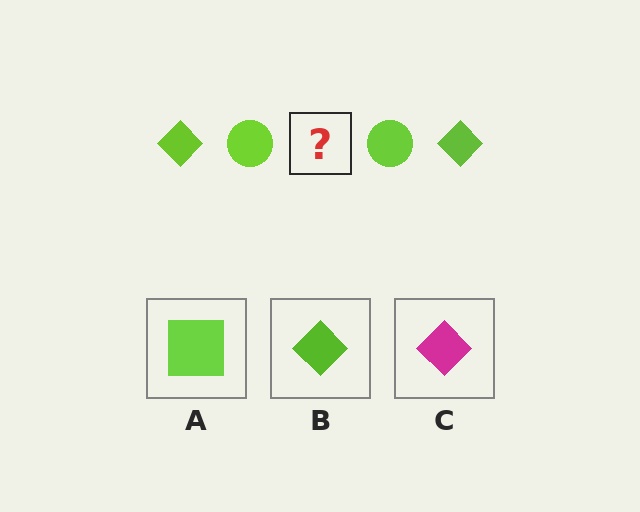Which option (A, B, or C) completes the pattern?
B.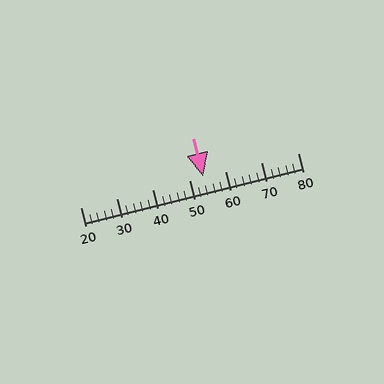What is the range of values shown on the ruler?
The ruler shows values from 20 to 80.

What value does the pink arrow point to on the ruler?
The pink arrow points to approximately 54.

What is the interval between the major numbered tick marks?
The major tick marks are spaced 10 units apart.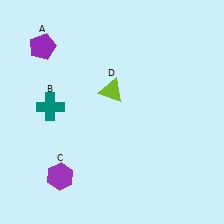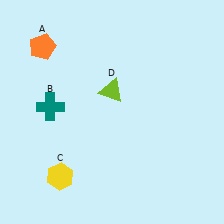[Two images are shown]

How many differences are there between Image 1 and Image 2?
There are 2 differences between the two images.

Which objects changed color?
A changed from purple to orange. C changed from purple to yellow.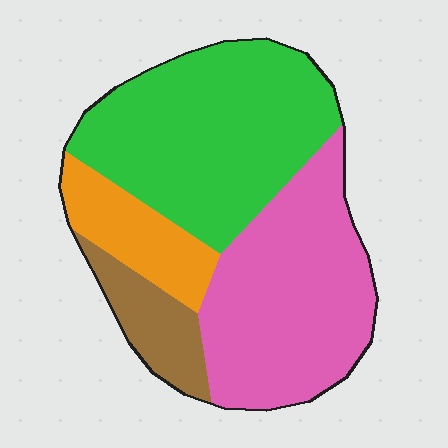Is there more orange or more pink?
Pink.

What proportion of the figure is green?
Green covers 41% of the figure.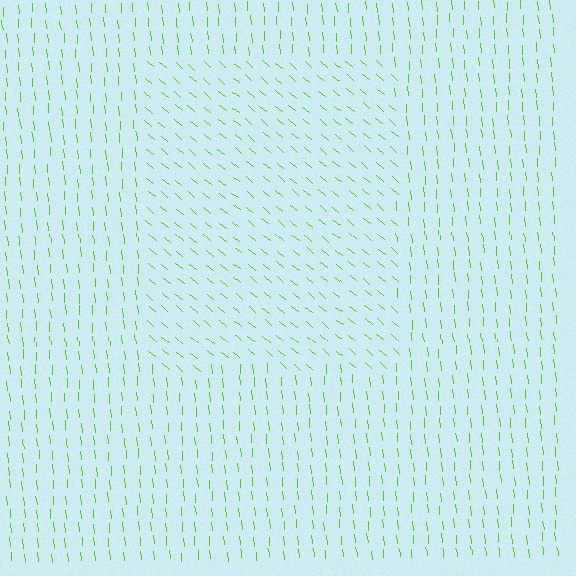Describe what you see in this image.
The image is filled with small lime line segments. A rectangle region in the image has lines oriented differently from the surrounding lines, creating a visible texture boundary.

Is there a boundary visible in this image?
Yes, there is a texture boundary formed by a change in line orientation.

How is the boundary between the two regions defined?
The boundary is defined purely by a change in line orientation (approximately 45 degrees difference). All lines are the same color and thickness.